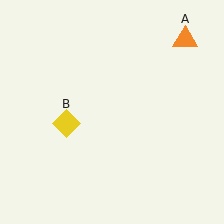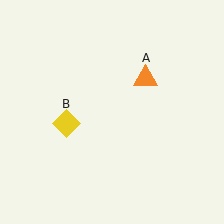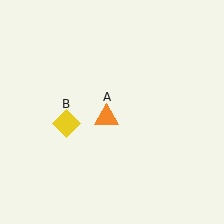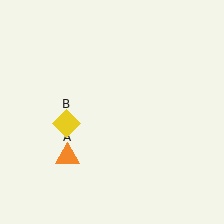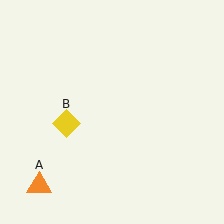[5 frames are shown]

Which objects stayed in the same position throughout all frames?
Yellow diamond (object B) remained stationary.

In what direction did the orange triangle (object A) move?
The orange triangle (object A) moved down and to the left.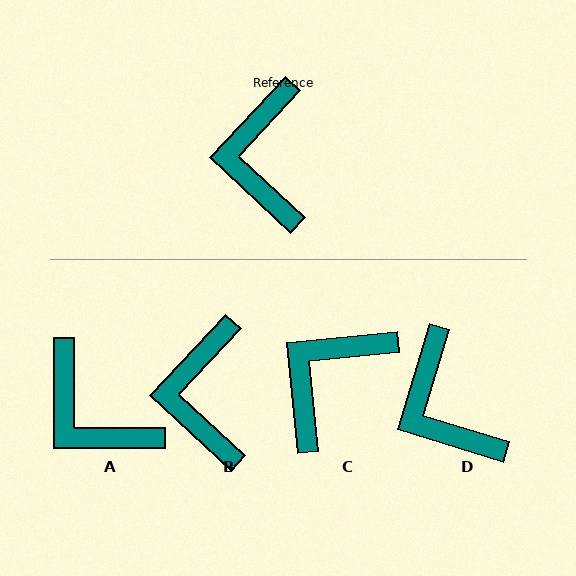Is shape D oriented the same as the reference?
No, it is off by about 26 degrees.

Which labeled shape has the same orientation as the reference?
B.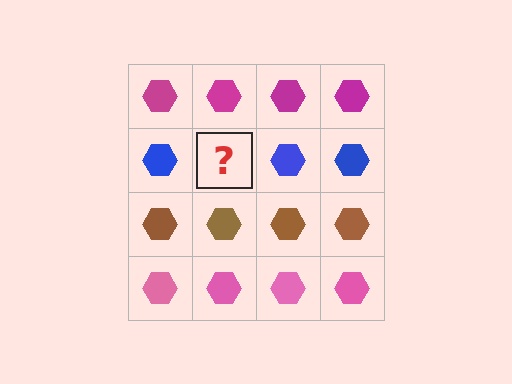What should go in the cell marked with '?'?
The missing cell should contain a blue hexagon.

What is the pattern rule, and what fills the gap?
The rule is that each row has a consistent color. The gap should be filled with a blue hexagon.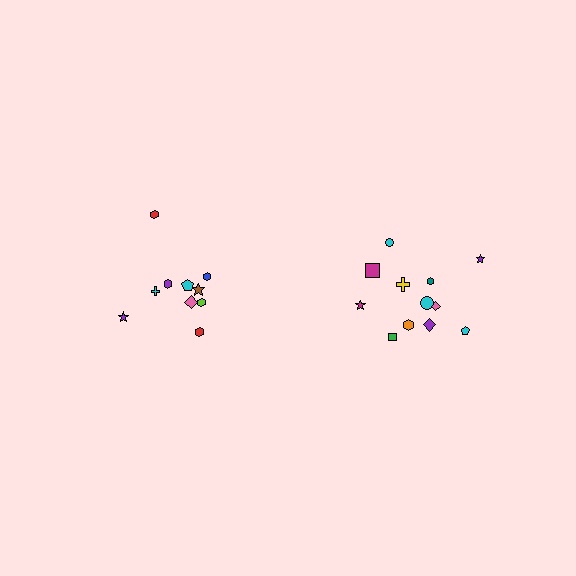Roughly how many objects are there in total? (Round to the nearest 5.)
Roughly 20 objects in total.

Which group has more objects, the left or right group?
The right group.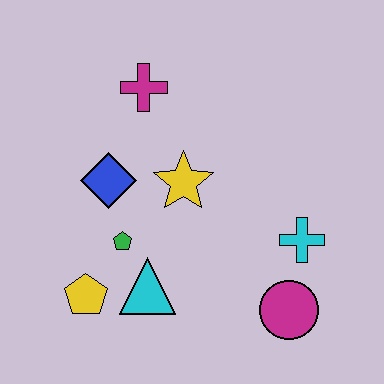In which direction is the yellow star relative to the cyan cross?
The yellow star is to the left of the cyan cross.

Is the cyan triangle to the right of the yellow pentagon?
Yes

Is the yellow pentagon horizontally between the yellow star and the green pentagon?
No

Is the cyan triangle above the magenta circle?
Yes